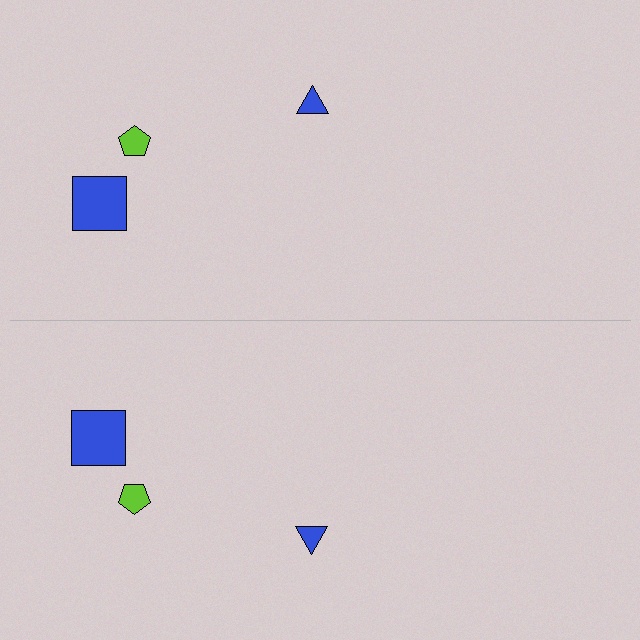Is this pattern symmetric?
Yes, this pattern has bilateral (reflection) symmetry.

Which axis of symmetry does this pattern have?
The pattern has a horizontal axis of symmetry running through the center of the image.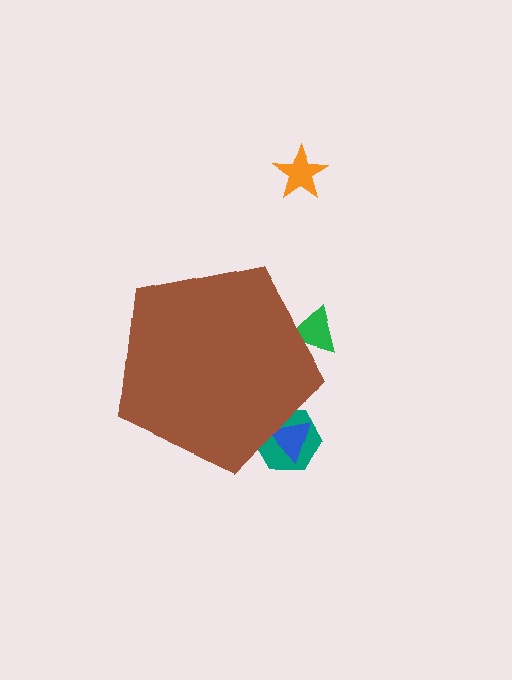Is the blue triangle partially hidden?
Yes, the blue triangle is partially hidden behind the brown pentagon.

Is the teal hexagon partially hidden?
Yes, the teal hexagon is partially hidden behind the brown pentagon.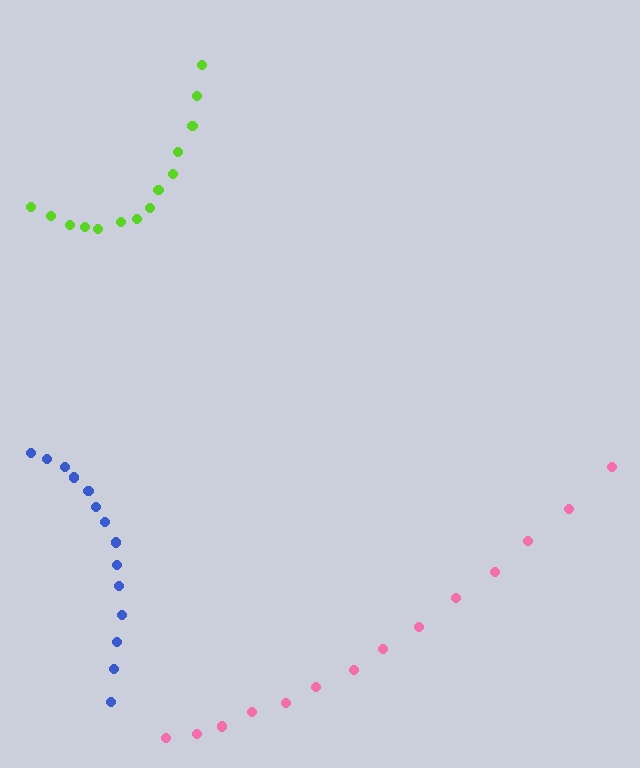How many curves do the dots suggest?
There are 3 distinct paths.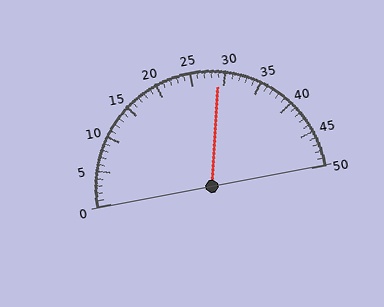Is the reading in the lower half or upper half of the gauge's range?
The reading is in the upper half of the range (0 to 50).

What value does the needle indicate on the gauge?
The needle indicates approximately 29.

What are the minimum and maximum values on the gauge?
The gauge ranges from 0 to 50.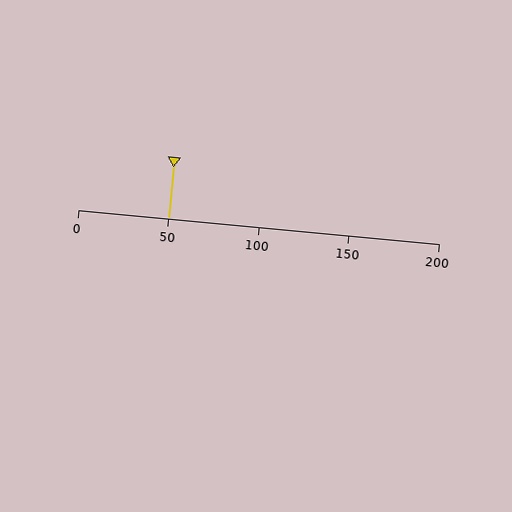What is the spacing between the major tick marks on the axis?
The major ticks are spaced 50 apart.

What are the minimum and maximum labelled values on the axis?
The axis runs from 0 to 200.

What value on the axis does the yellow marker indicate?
The marker indicates approximately 50.